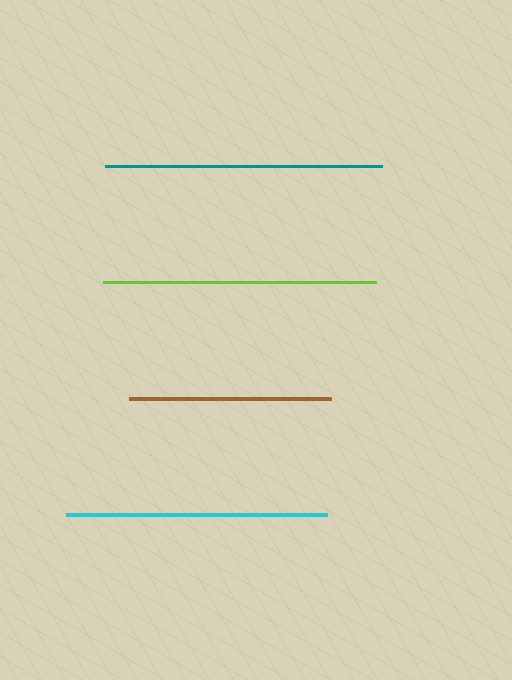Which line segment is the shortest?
The brown line is the shortest at approximately 202 pixels.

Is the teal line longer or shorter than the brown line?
The teal line is longer than the brown line.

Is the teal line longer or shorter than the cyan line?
The teal line is longer than the cyan line.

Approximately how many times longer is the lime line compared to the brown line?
The lime line is approximately 1.3 times the length of the brown line.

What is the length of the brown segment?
The brown segment is approximately 202 pixels long.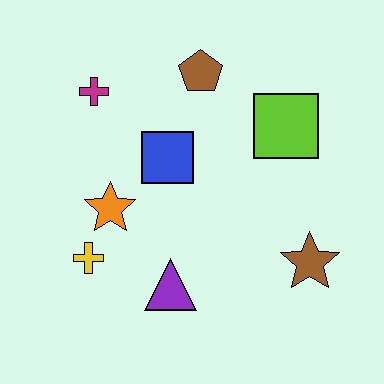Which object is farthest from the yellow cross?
The lime square is farthest from the yellow cross.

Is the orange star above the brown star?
Yes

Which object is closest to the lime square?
The brown pentagon is closest to the lime square.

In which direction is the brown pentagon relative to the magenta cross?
The brown pentagon is to the right of the magenta cross.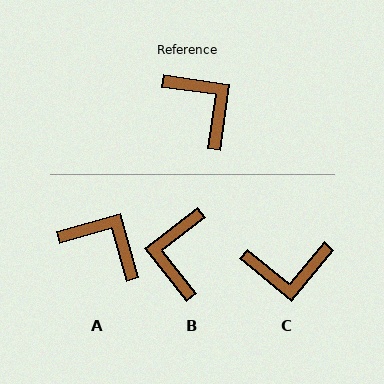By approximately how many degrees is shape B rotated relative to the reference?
Approximately 136 degrees counter-clockwise.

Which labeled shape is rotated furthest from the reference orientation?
B, about 136 degrees away.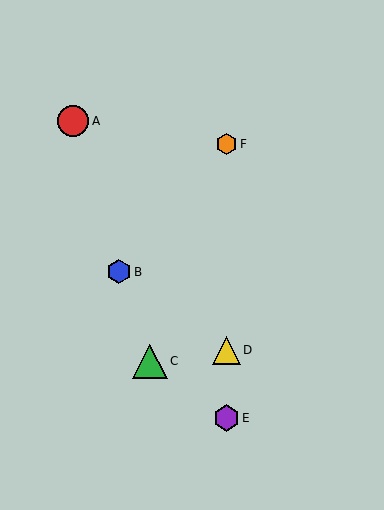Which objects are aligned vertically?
Objects D, E, F are aligned vertically.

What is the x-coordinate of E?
Object E is at x≈226.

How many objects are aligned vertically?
3 objects (D, E, F) are aligned vertically.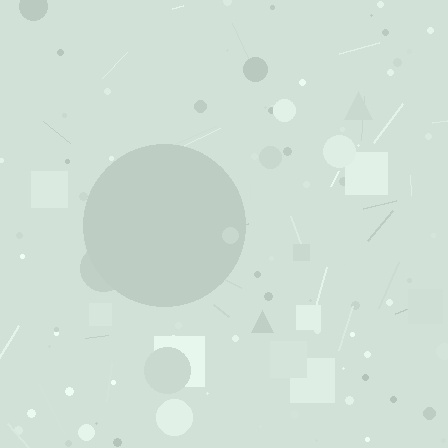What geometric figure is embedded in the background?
A circle is embedded in the background.